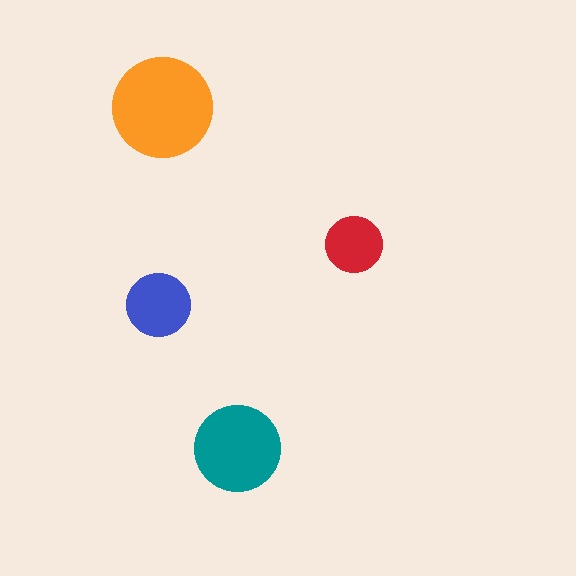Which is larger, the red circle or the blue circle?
The blue one.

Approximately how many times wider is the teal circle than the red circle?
About 1.5 times wider.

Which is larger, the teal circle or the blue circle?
The teal one.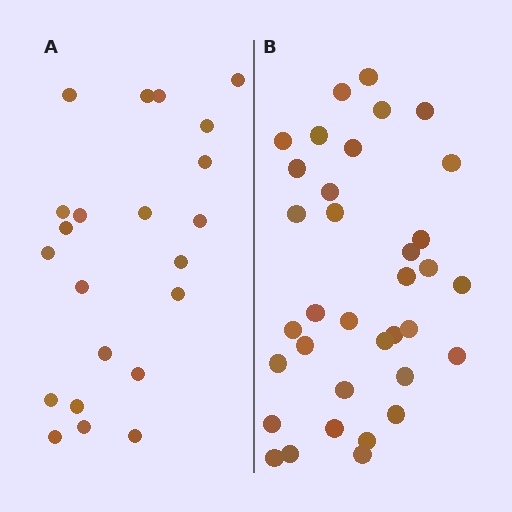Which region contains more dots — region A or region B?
Region B (the right region) has more dots.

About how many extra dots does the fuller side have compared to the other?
Region B has approximately 15 more dots than region A.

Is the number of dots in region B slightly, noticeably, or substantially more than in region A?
Region B has substantially more. The ratio is roughly 1.6 to 1.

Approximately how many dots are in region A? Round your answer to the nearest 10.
About 20 dots. (The exact count is 22, which rounds to 20.)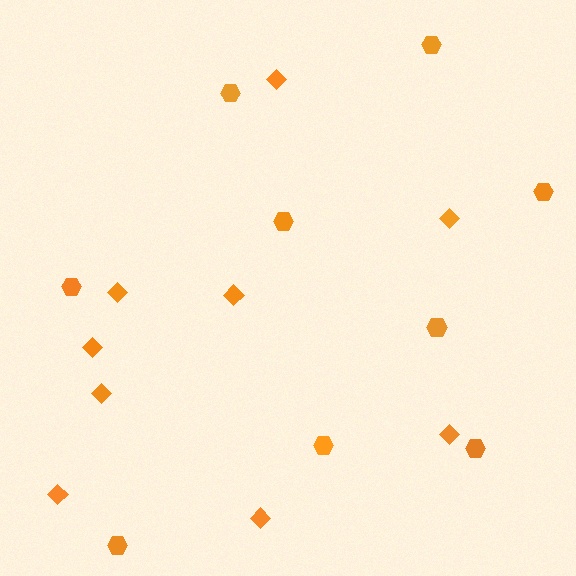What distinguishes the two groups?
There are 2 groups: one group of diamonds (9) and one group of hexagons (9).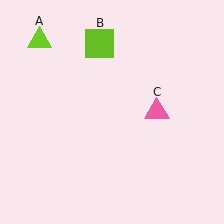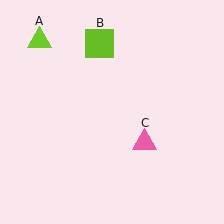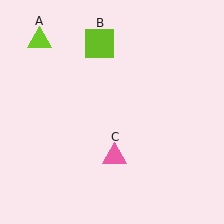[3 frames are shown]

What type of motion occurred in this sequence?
The pink triangle (object C) rotated clockwise around the center of the scene.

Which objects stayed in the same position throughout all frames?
Lime triangle (object A) and lime square (object B) remained stationary.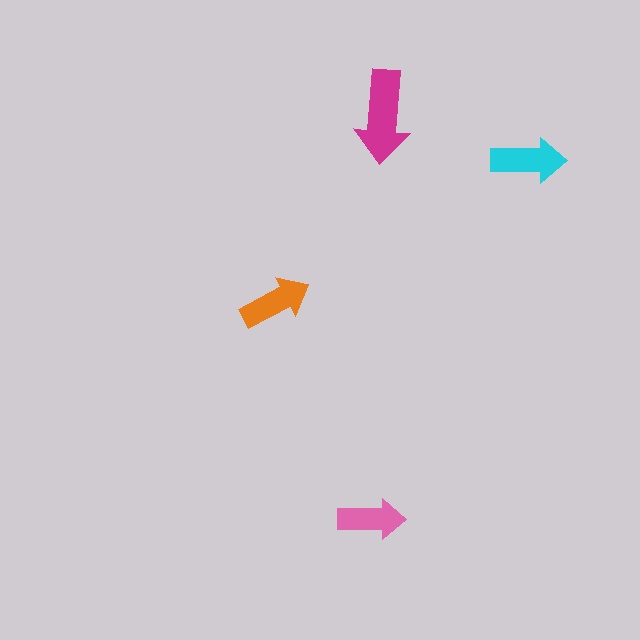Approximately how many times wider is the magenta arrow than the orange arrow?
About 1.5 times wider.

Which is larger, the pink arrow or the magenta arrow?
The magenta one.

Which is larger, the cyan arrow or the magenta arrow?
The magenta one.